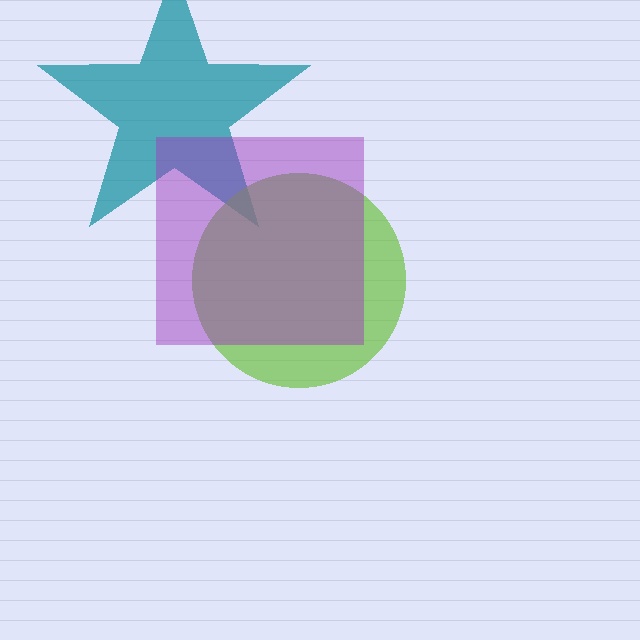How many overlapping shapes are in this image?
There are 3 overlapping shapes in the image.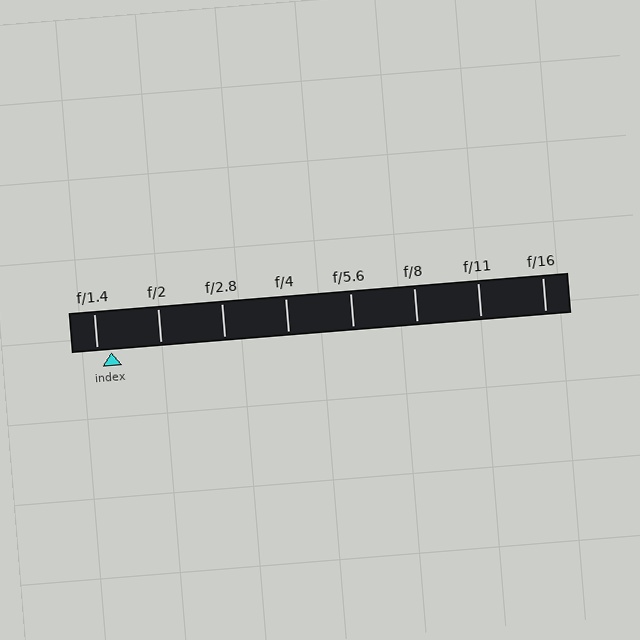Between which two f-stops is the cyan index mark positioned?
The index mark is between f/1.4 and f/2.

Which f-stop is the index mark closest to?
The index mark is closest to f/1.4.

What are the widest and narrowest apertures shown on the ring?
The widest aperture shown is f/1.4 and the narrowest is f/16.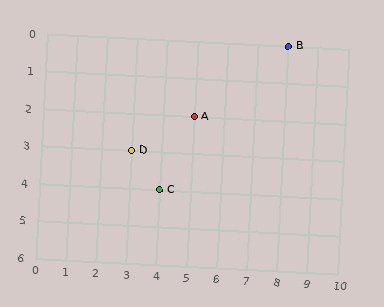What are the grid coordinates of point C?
Point C is at grid coordinates (4, 4).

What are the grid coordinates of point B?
Point B is at grid coordinates (8, 0).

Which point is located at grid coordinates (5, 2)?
Point A is at (5, 2).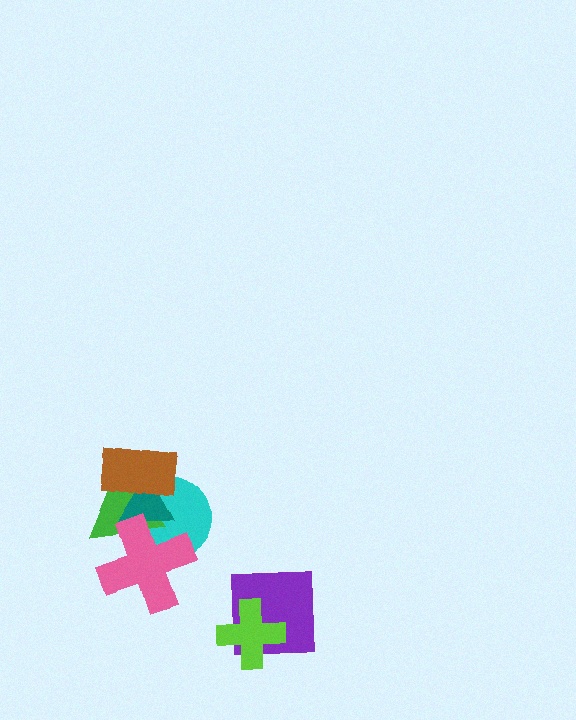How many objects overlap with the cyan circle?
4 objects overlap with the cyan circle.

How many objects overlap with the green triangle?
4 objects overlap with the green triangle.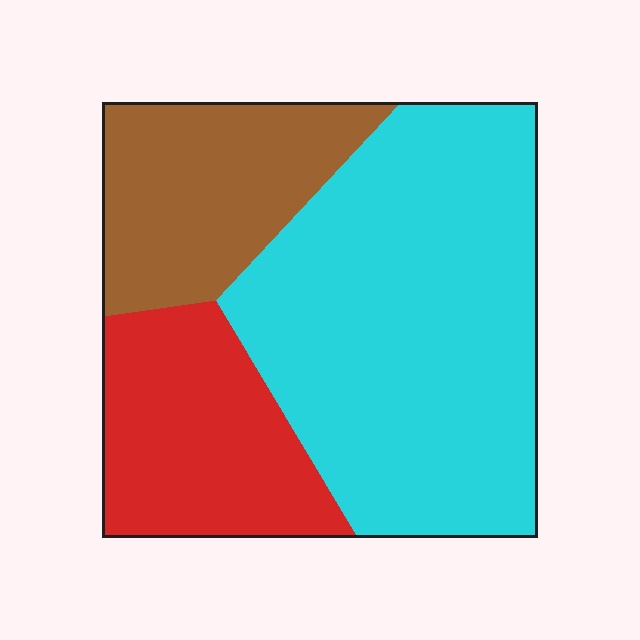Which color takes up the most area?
Cyan, at roughly 55%.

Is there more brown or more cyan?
Cyan.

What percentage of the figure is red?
Red takes up between a sixth and a third of the figure.